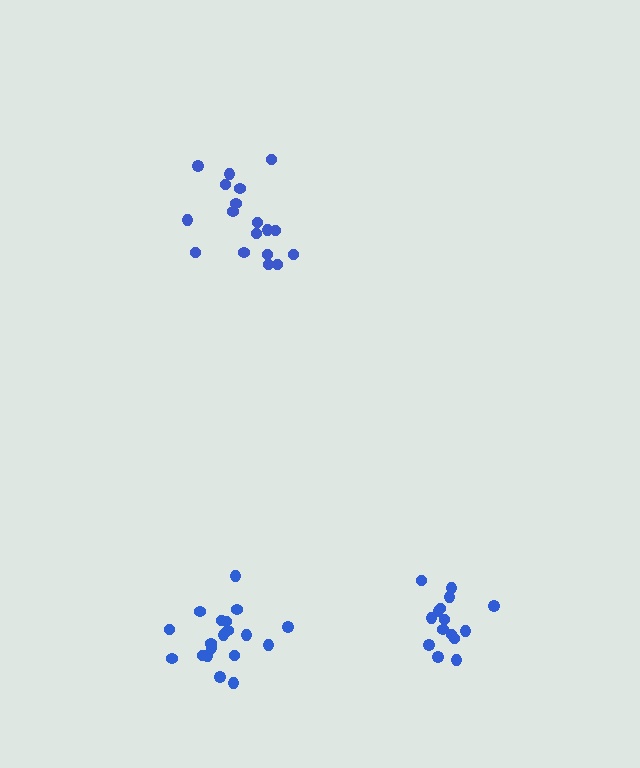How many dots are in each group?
Group 1: 19 dots, Group 2: 18 dots, Group 3: 15 dots (52 total).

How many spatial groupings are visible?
There are 3 spatial groupings.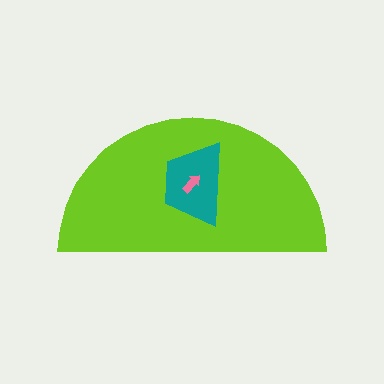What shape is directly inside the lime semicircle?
The teal trapezoid.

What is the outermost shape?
The lime semicircle.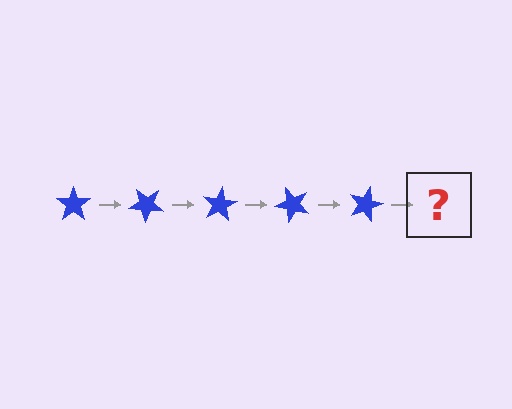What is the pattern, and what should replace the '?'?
The pattern is that the star rotates 40 degrees each step. The '?' should be a blue star rotated 200 degrees.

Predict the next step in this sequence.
The next step is a blue star rotated 200 degrees.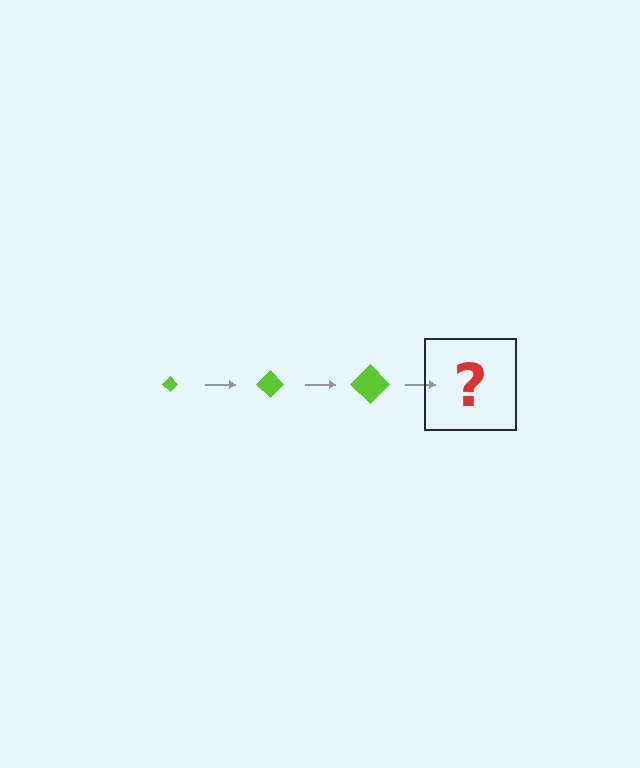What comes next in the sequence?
The next element should be a lime diamond, larger than the previous one.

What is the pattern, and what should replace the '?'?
The pattern is that the diamond gets progressively larger each step. The '?' should be a lime diamond, larger than the previous one.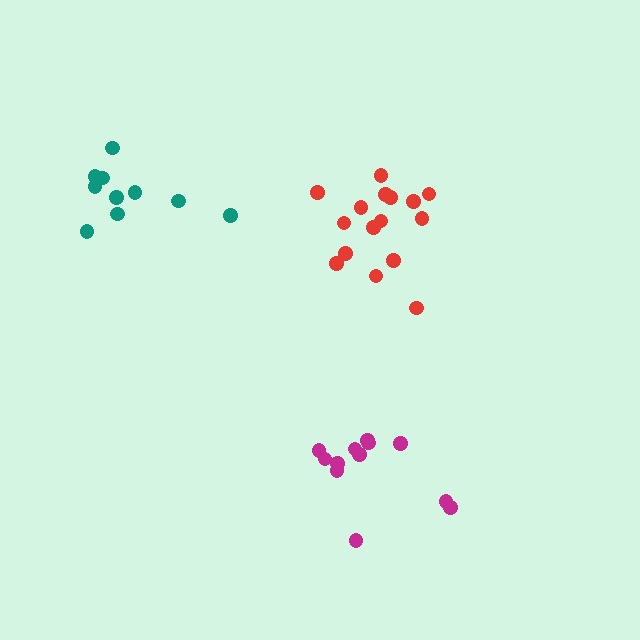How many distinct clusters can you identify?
There are 3 distinct clusters.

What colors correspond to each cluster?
The clusters are colored: red, magenta, teal.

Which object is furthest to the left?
The teal cluster is leftmost.